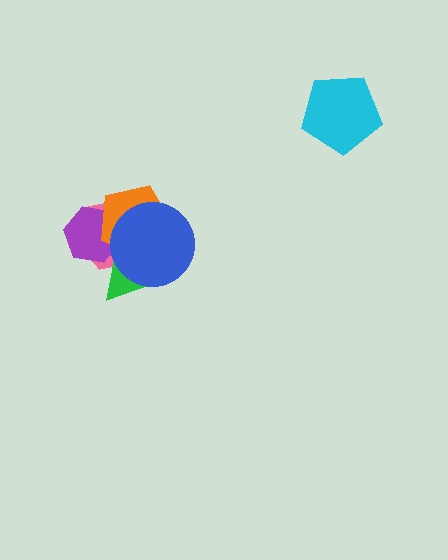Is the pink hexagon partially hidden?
Yes, it is partially covered by another shape.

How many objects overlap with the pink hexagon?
4 objects overlap with the pink hexagon.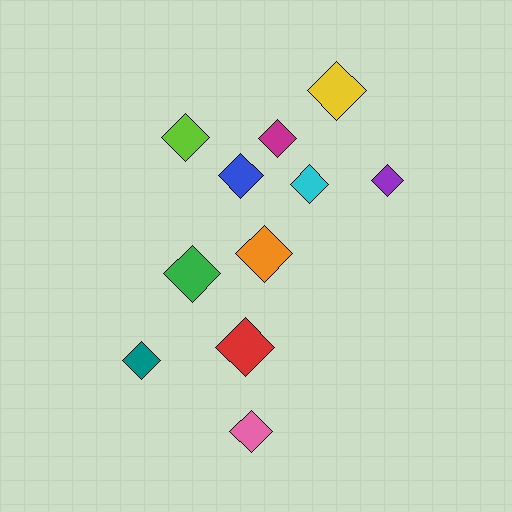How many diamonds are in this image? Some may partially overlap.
There are 11 diamonds.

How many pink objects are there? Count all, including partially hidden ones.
There is 1 pink object.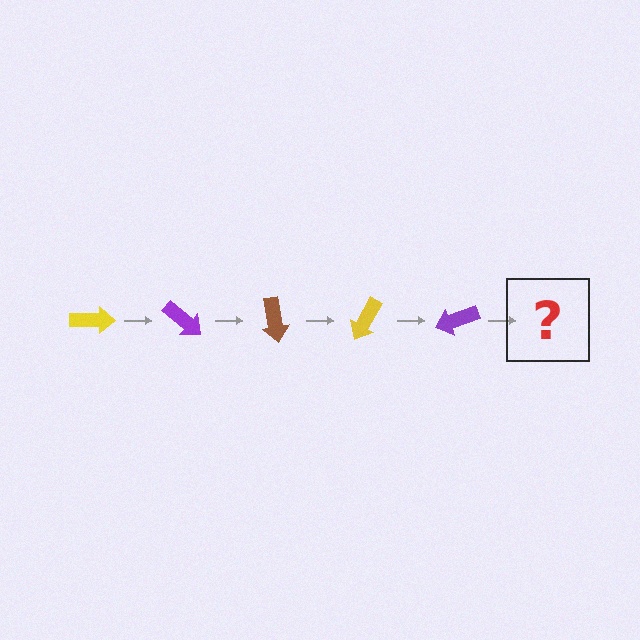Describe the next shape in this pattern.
It should be a brown arrow, rotated 200 degrees from the start.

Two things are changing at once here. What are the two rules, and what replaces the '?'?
The two rules are that it rotates 40 degrees each step and the color cycles through yellow, purple, and brown. The '?' should be a brown arrow, rotated 200 degrees from the start.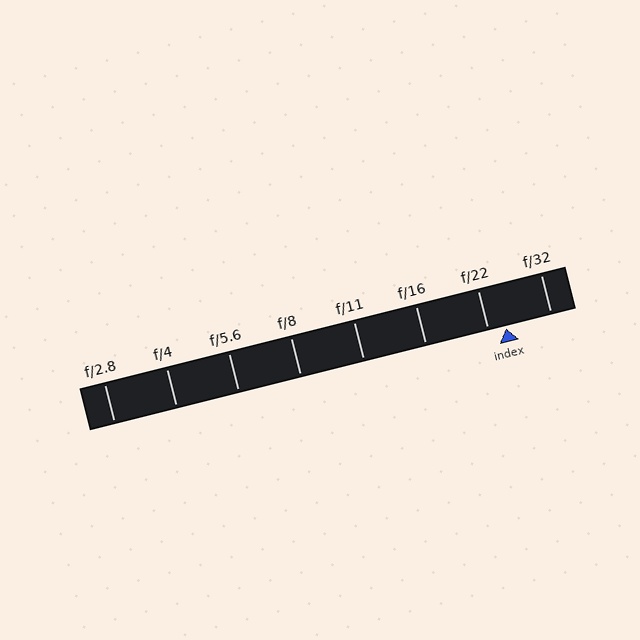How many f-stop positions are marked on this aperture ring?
There are 8 f-stop positions marked.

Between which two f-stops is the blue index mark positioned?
The index mark is between f/22 and f/32.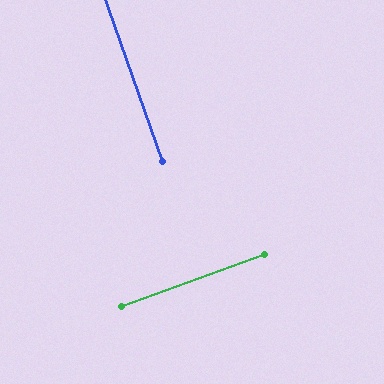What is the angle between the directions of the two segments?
Approximately 90 degrees.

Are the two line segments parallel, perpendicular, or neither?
Perpendicular — they meet at approximately 90°.